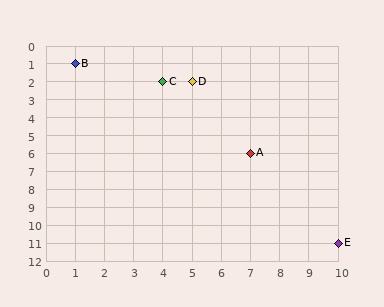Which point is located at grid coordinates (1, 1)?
Point B is at (1, 1).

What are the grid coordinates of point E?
Point E is at grid coordinates (10, 11).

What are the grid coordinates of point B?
Point B is at grid coordinates (1, 1).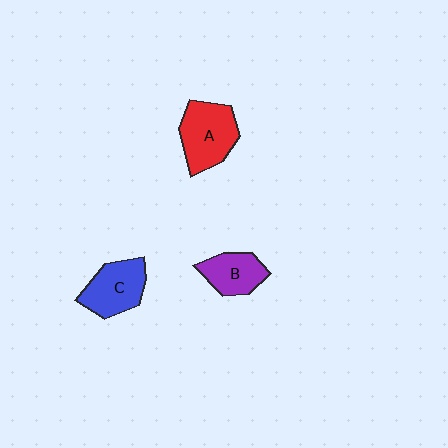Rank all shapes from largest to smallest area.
From largest to smallest: A (red), C (blue), B (purple).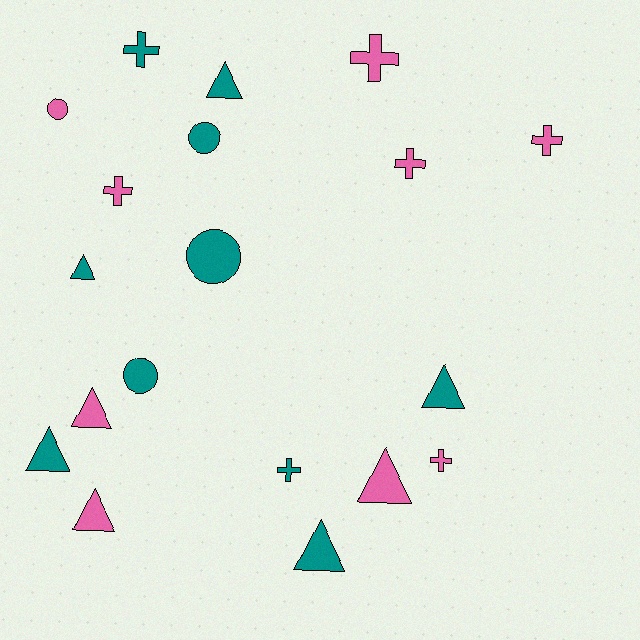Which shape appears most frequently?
Triangle, with 8 objects.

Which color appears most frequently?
Teal, with 10 objects.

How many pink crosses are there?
There are 5 pink crosses.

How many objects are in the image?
There are 19 objects.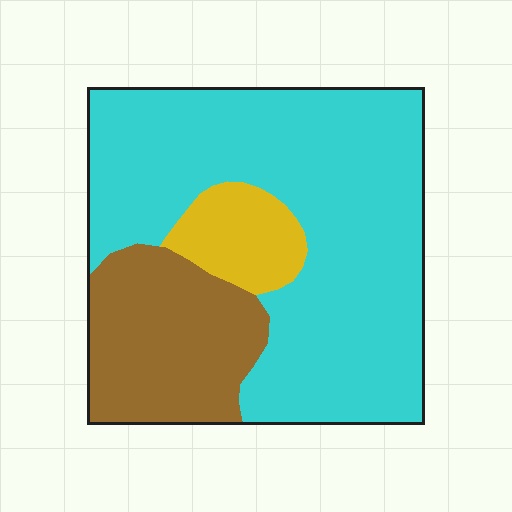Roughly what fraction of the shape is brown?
Brown covers 24% of the shape.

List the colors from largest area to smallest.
From largest to smallest: cyan, brown, yellow.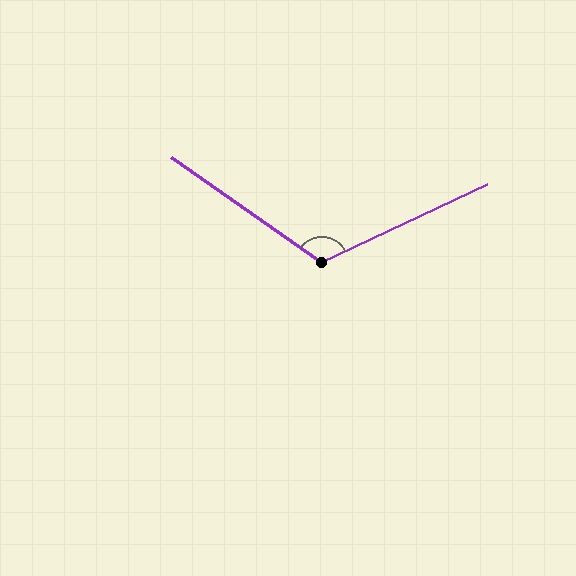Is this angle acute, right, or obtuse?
It is obtuse.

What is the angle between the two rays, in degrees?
Approximately 120 degrees.